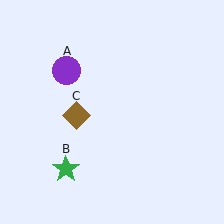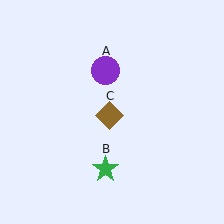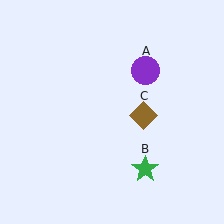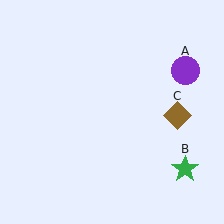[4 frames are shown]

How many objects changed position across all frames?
3 objects changed position: purple circle (object A), green star (object B), brown diamond (object C).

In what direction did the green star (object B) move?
The green star (object B) moved right.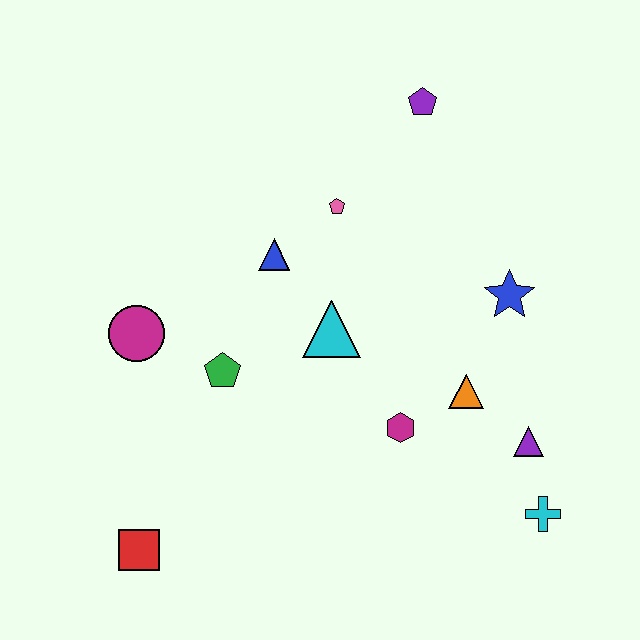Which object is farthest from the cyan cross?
The magenta circle is farthest from the cyan cross.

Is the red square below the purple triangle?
Yes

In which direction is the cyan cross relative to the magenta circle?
The cyan cross is to the right of the magenta circle.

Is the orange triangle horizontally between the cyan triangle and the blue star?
Yes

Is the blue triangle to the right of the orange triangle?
No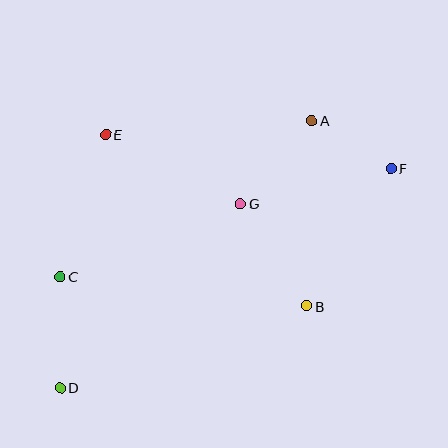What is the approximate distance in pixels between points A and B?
The distance between A and B is approximately 186 pixels.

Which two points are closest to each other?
Points A and F are closest to each other.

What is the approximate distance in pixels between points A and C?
The distance between A and C is approximately 296 pixels.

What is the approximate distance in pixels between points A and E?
The distance between A and E is approximately 206 pixels.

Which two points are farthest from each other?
Points D and F are farthest from each other.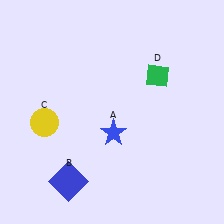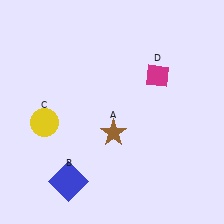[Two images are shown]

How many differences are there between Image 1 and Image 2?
There are 2 differences between the two images.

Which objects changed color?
A changed from blue to brown. D changed from green to magenta.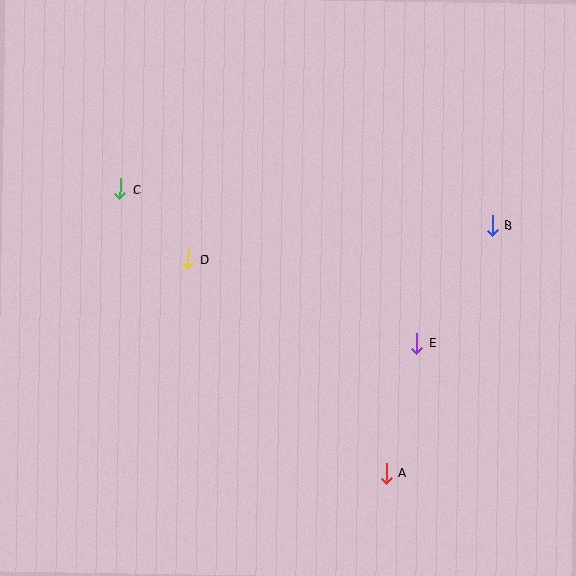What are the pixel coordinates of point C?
Point C is at (120, 189).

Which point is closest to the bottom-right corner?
Point A is closest to the bottom-right corner.